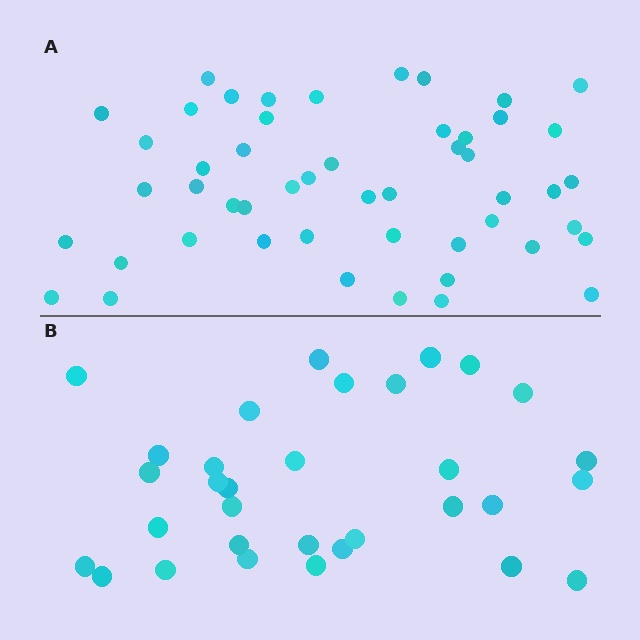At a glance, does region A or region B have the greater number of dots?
Region A (the top region) has more dots.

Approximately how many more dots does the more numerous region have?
Region A has approximately 20 more dots than region B.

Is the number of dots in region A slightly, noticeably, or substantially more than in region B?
Region A has substantially more. The ratio is roughly 1.6 to 1.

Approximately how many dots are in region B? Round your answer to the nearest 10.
About 30 dots. (The exact count is 32, which rounds to 30.)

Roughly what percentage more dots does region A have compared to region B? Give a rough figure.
About 55% more.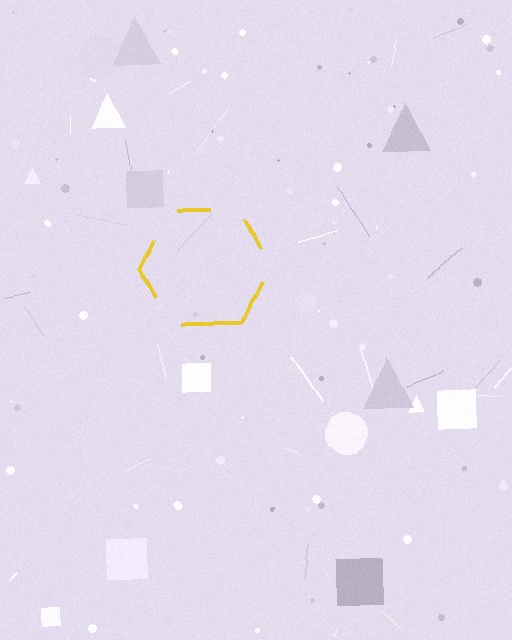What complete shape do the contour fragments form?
The contour fragments form a hexagon.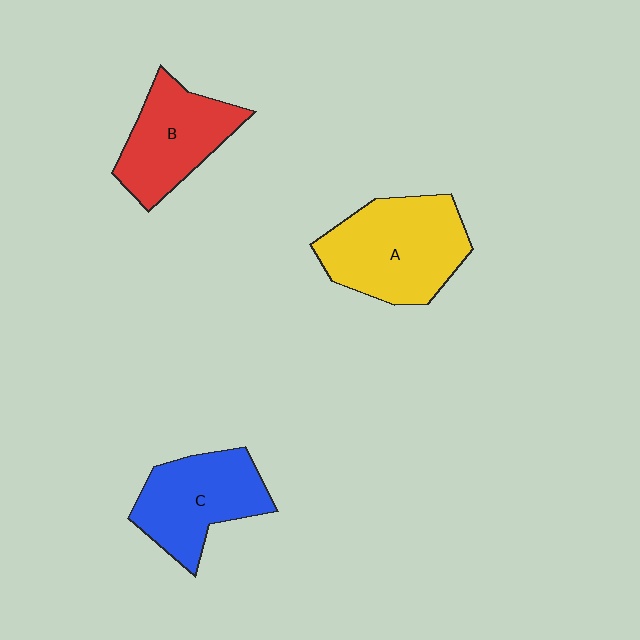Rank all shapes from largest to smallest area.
From largest to smallest: A (yellow), C (blue), B (red).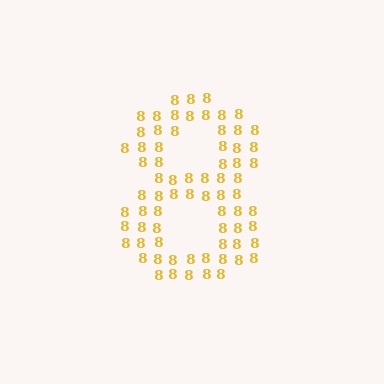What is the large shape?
The large shape is the digit 8.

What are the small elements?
The small elements are digit 8's.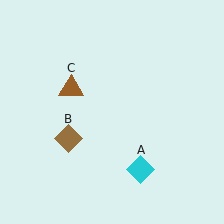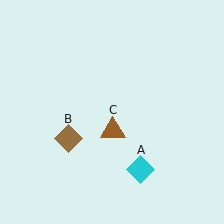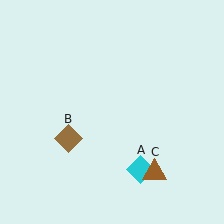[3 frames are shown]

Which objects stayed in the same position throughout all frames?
Cyan diamond (object A) and brown diamond (object B) remained stationary.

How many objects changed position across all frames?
1 object changed position: brown triangle (object C).